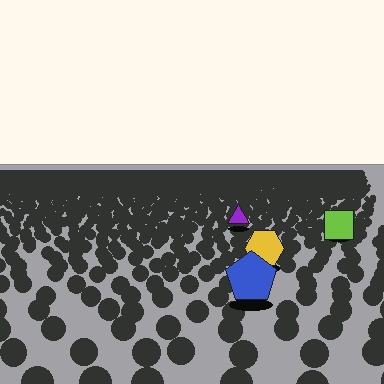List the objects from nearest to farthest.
From nearest to farthest: the blue pentagon, the yellow hexagon, the lime square, the purple triangle.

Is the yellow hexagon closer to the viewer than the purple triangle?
Yes. The yellow hexagon is closer — you can tell from the texture gradient: the ground texture is coarser near it.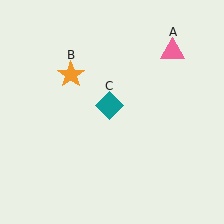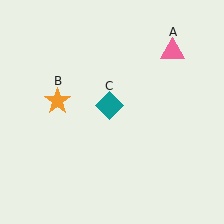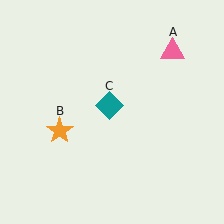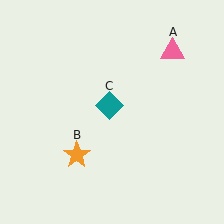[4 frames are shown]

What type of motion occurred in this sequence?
The orange star (object B) rotated counterclockwise around the center of the scene.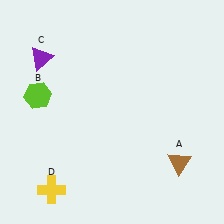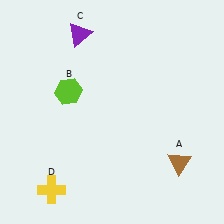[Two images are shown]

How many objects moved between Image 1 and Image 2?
2 objects moved between the two images.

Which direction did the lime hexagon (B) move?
The lime hexagon (B) moved right.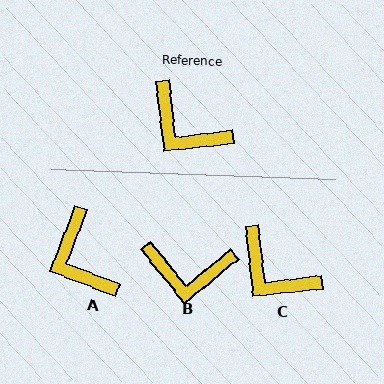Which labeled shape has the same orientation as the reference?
C.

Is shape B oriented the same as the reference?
No, it is off by about 33 degrees.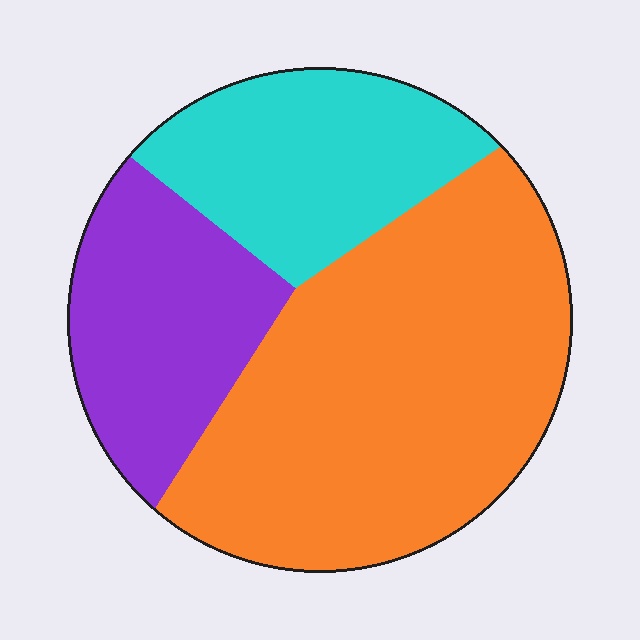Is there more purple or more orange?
Orange.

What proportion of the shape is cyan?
Cyan covers 24% of the shape.